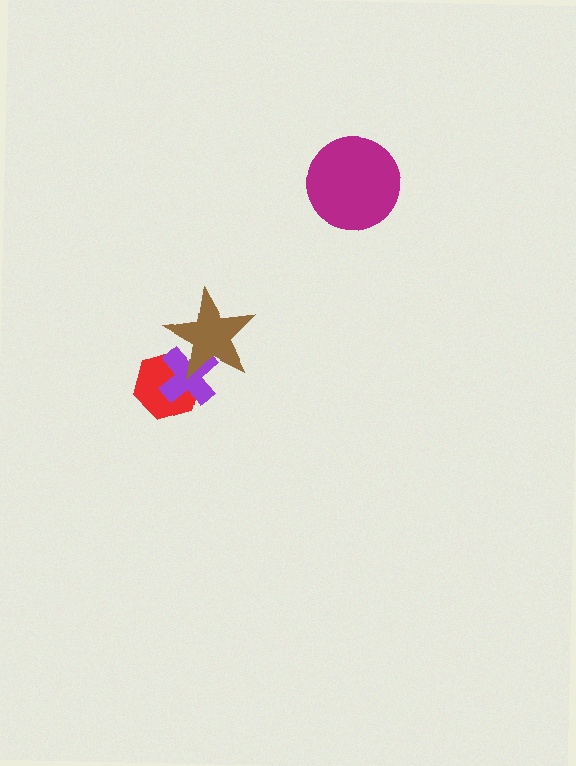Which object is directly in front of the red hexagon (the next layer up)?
The purple cross is directly in front of the red hexagon.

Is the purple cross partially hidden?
Yes, it is partially covered by another shape.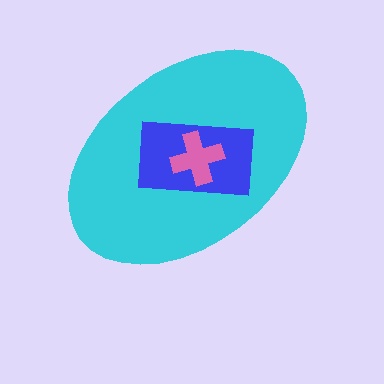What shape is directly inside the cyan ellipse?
The blue rectangle.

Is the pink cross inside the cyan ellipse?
Yes.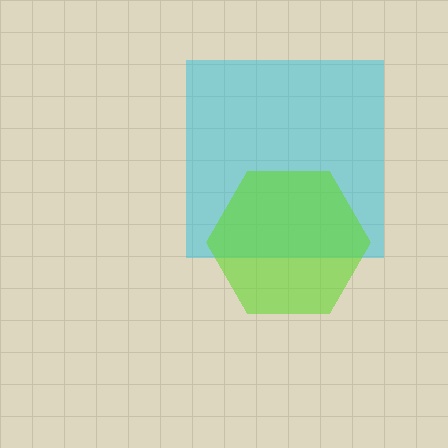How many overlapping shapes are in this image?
There are 2 overlapping shapes in the image.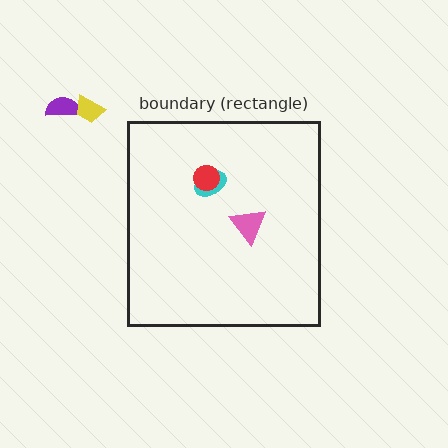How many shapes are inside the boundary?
3 inside, 2 outside.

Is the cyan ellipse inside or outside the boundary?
Inside.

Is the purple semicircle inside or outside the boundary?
Outside.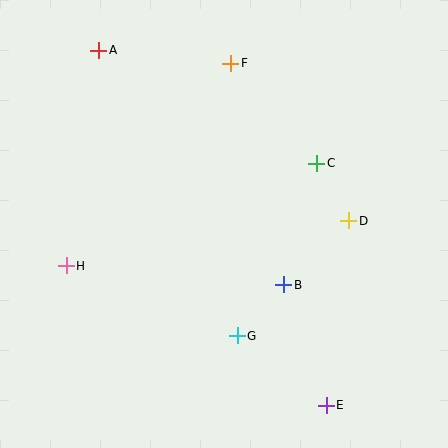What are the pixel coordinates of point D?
Point D is at (349, 221).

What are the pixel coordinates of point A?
Point A is at (99, 50).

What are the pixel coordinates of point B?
Point B is at (284, 285).